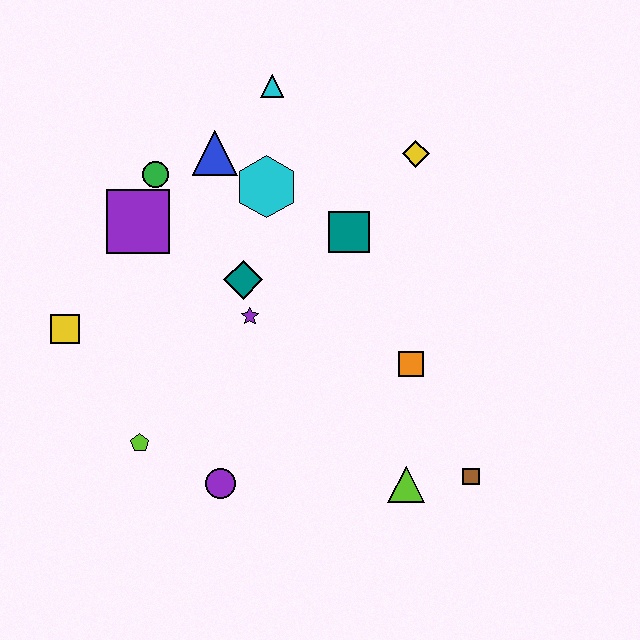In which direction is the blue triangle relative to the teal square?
The blue triangle is to the left of the teal square.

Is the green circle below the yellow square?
No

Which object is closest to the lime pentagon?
The purple circle is closest to the lime pentagon.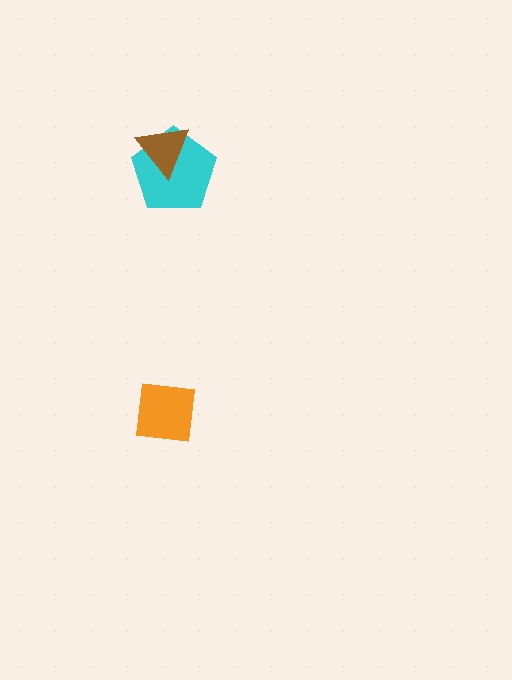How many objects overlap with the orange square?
0 objects overlap with the orange square.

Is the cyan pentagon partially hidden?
Yes, it is partially covered by another shape.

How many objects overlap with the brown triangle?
1 object overlaps with the brown triangle.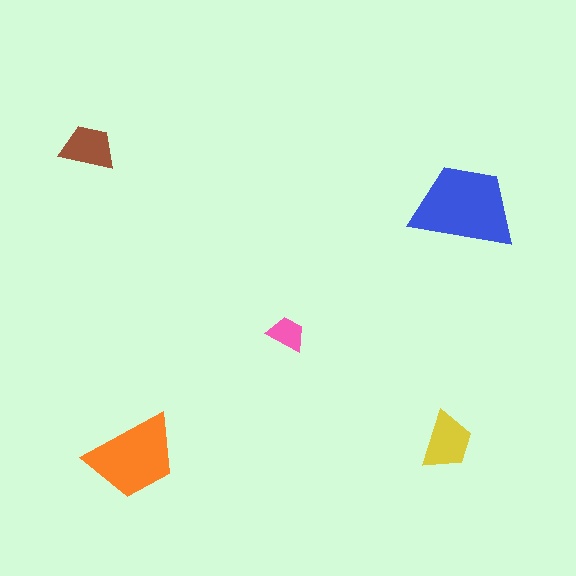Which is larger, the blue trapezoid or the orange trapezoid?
The blue one.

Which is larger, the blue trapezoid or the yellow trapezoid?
The blue one.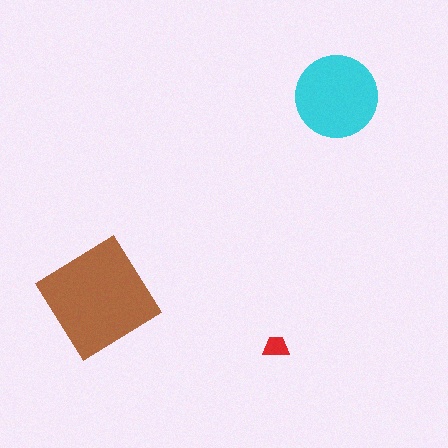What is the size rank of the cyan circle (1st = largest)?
2nd.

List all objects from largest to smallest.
The brown diamond, the cyan circle, the red trapezoid.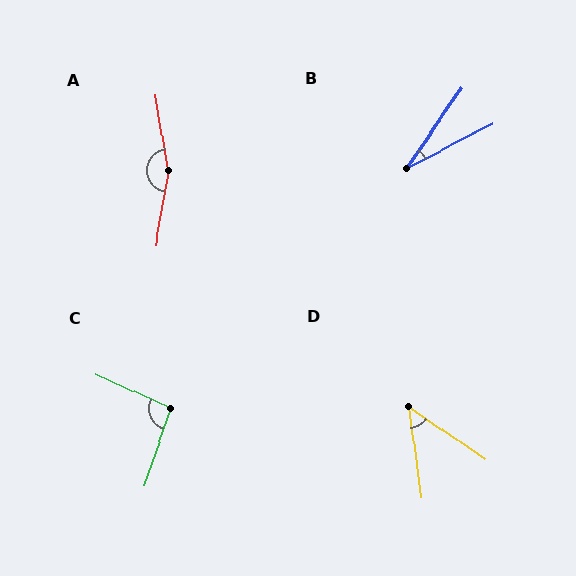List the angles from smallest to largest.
B (28°), D (48°), C (96°), A (162°).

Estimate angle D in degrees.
Approximately 48 degrees.